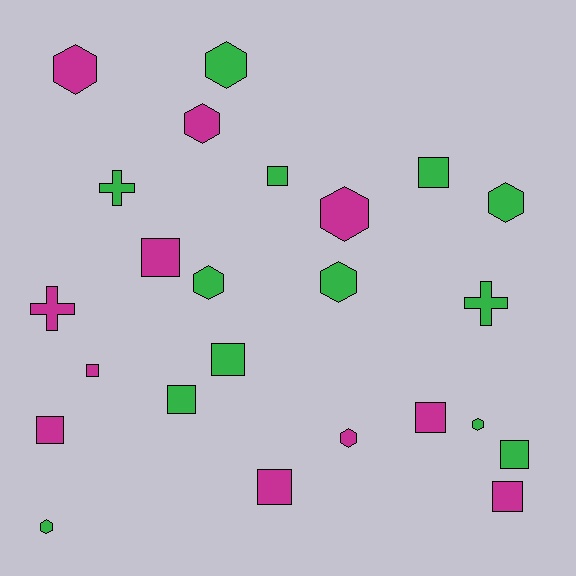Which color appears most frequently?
Green, with 13 objects.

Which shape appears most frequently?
Square, with 11 objects.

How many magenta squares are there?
There are 6 magenta squares.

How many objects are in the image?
There are 24 objects.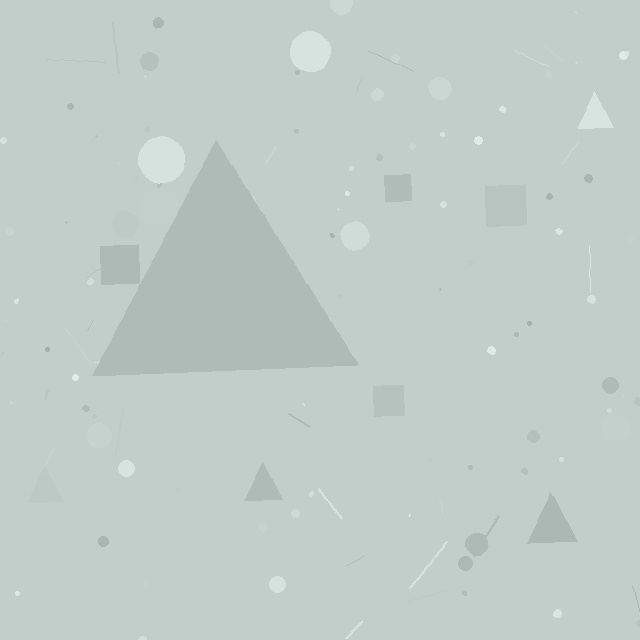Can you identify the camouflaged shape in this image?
The camouflaged shape is a triangle.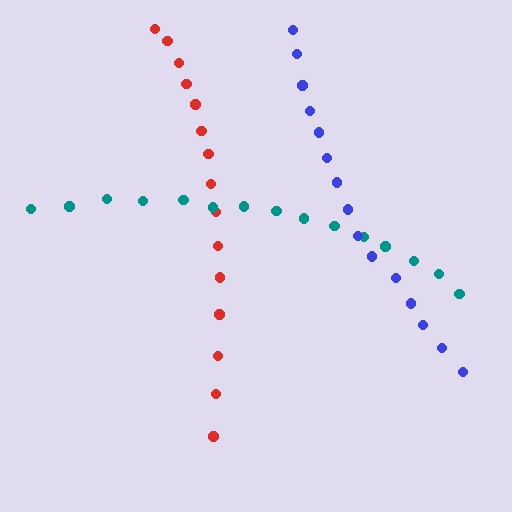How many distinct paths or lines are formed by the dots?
There are 3 distinct paths.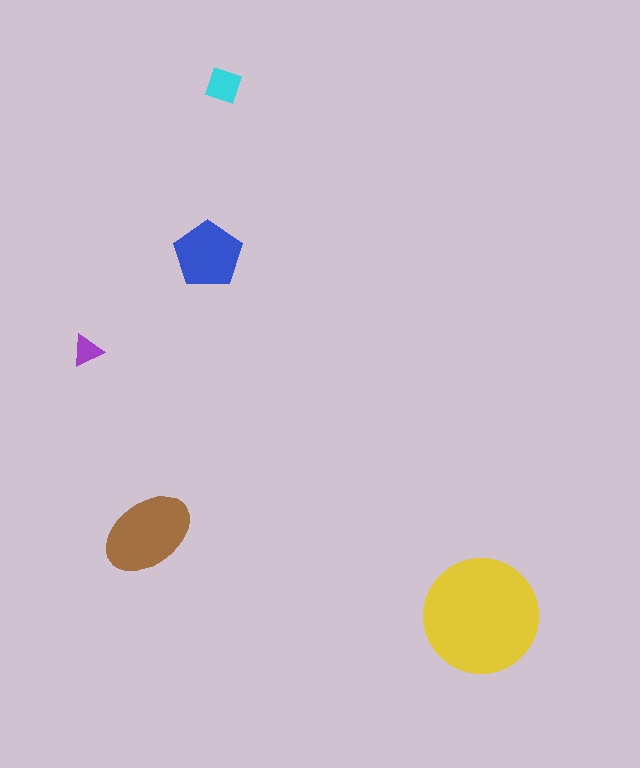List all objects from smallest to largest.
The purple triangle, the cyan diamond, the blue pentagon, the brown ellipse, the yellow circle.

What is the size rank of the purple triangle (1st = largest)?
5th.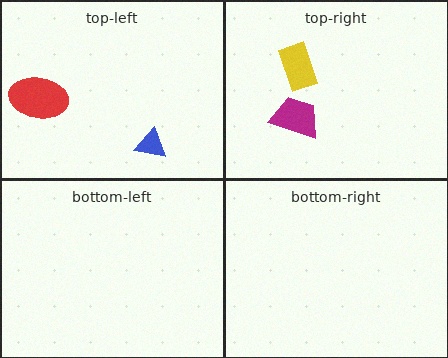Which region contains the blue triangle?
The top-left region.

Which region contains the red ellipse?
The top-left region.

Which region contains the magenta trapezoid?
The top-right region.